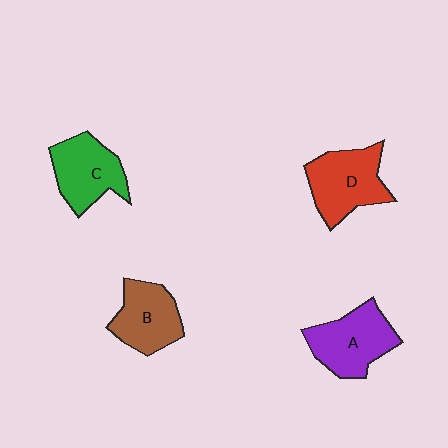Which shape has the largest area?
Shape D (red).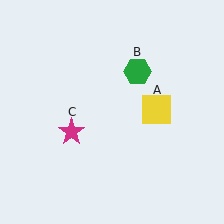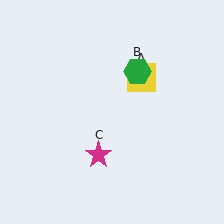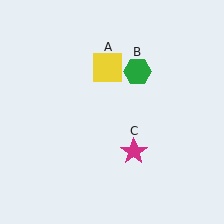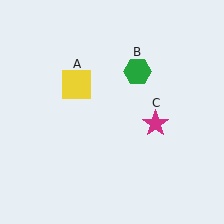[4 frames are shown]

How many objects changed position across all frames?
2 objects changed position: yellow square (object A), magenta star (object C).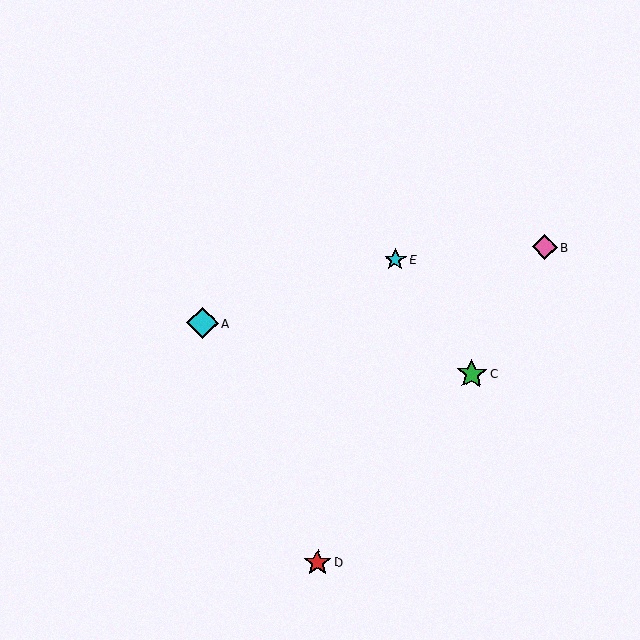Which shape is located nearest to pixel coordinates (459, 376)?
The green star (labeled C) at (472, 374) is nearest to that location.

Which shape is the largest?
The cyan diamond (labeled A) is the largest.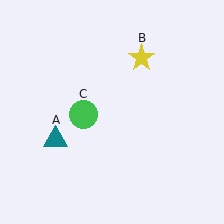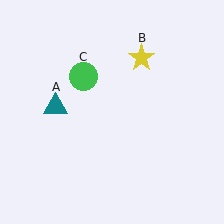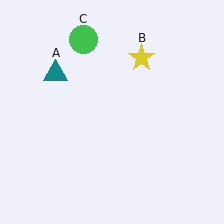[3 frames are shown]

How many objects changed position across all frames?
2 objects changed position: teal triangle (object A), green circle (object C).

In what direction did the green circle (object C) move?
The green circle (object C) moved up.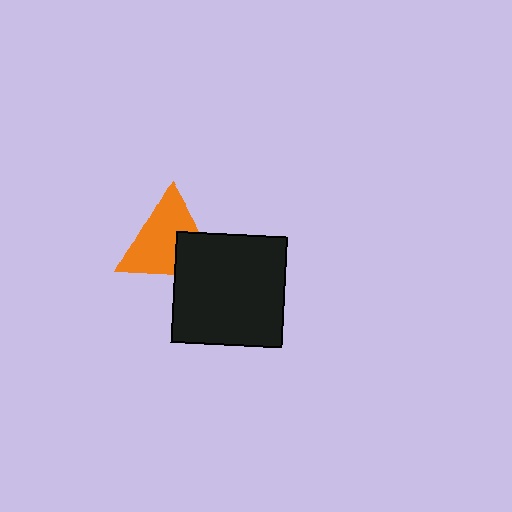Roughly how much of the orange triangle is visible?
Most of it is visible (roughly 70%).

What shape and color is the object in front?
The object in front is a black square.